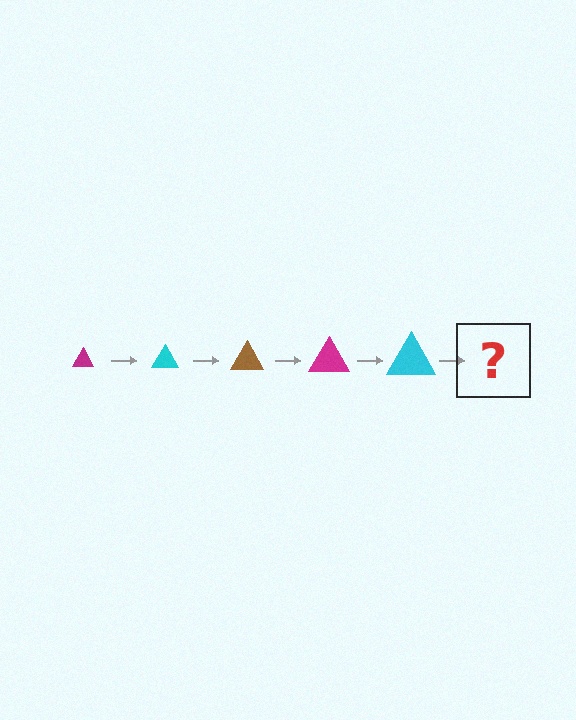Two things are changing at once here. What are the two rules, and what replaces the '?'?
The two rules are that the triangle grows larger each step and the color cycles through magenta, cyan, and brown. The '?' should be a brown triangle, larger than the previous one.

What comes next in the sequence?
The next element should be a brown triangle, larger than the previous one.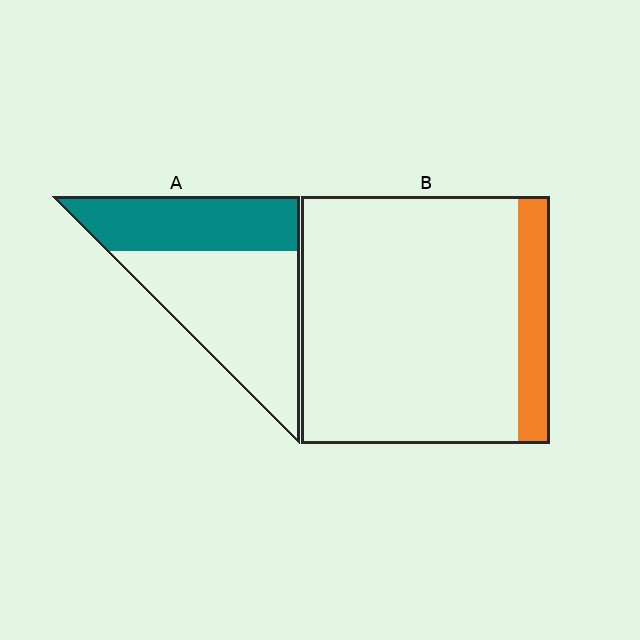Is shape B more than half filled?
No.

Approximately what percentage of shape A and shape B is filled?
A is approximately 40% and B is approximately 15%.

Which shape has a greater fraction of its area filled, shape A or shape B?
Shape A.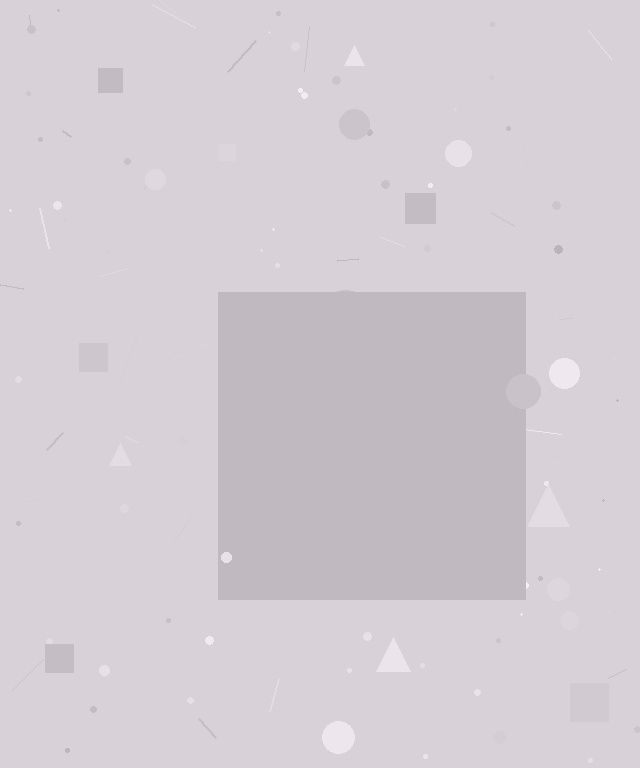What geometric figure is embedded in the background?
A square is embedded in the background.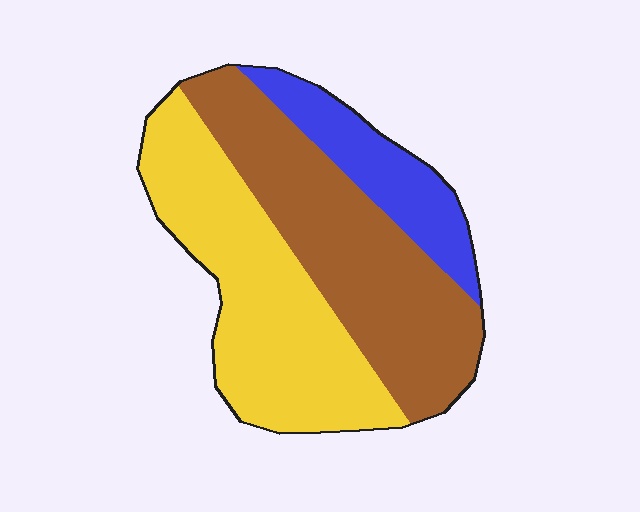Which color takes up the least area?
Blue, at roughly 15%.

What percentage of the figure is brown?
Brown takes up about two fifths (2/5) of the figure.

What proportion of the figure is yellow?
Yellow covers 42% of the figure.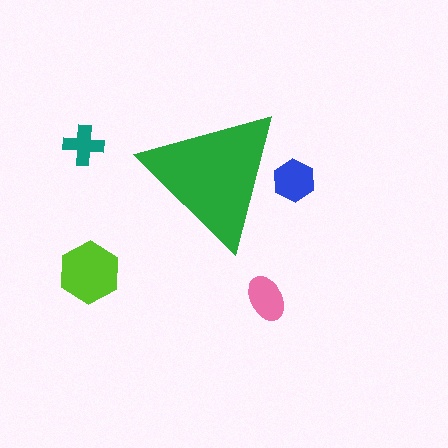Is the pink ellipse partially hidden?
No, the pink ellipse is fully visible.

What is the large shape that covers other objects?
A green triangle.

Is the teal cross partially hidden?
No, the teal cross is fully visible.